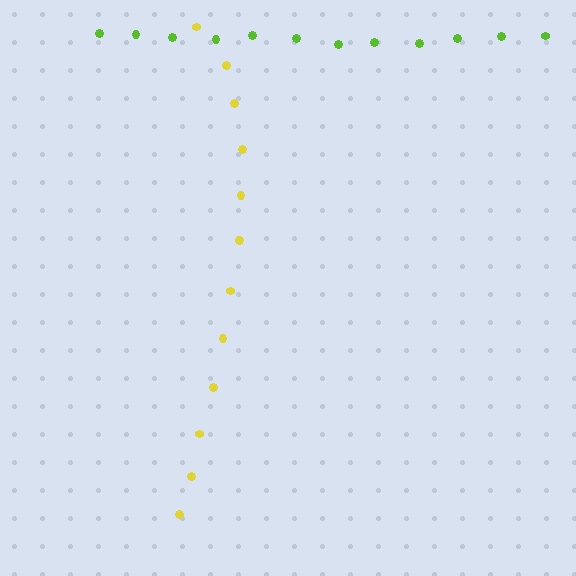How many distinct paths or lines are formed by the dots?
There are 2 distinct paths.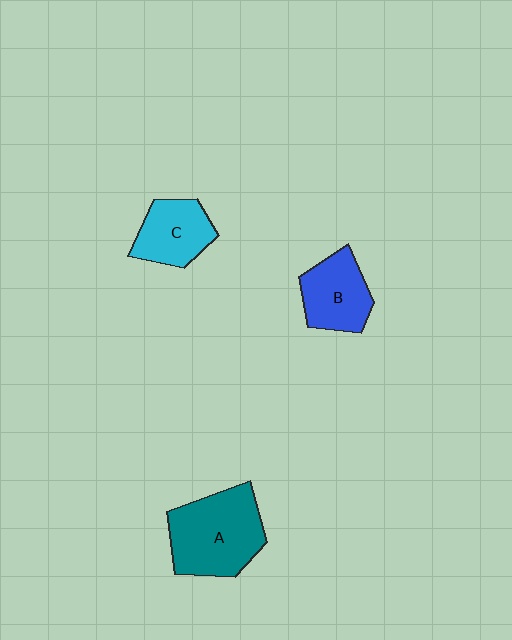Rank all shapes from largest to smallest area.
From largest to smallest: A (teal), B (blue), C (cyan).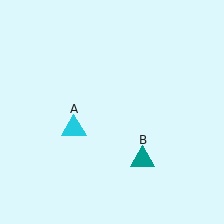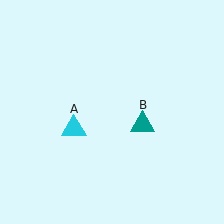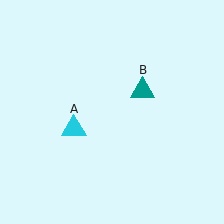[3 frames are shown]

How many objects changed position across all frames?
1 object changed position: teal triangle (object B).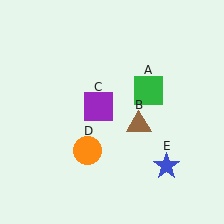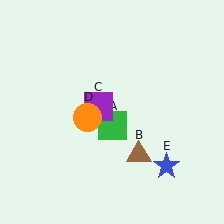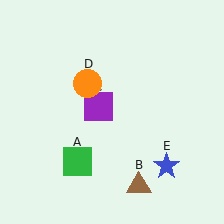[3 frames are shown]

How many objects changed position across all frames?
3 objects changed position: green square (object A), brown triangle (object B), orange circle (object D).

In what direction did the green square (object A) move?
The green square (object A) moved down and to the left.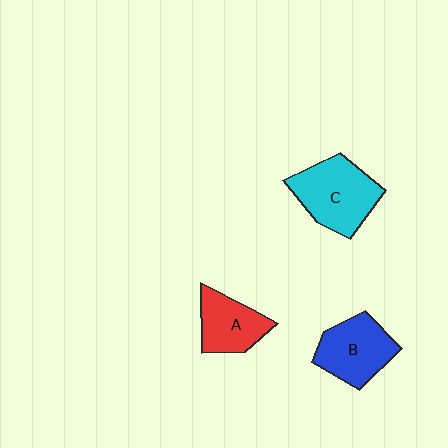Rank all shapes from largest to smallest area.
From largest to smallest: C (cyan), B (blue), A (red).